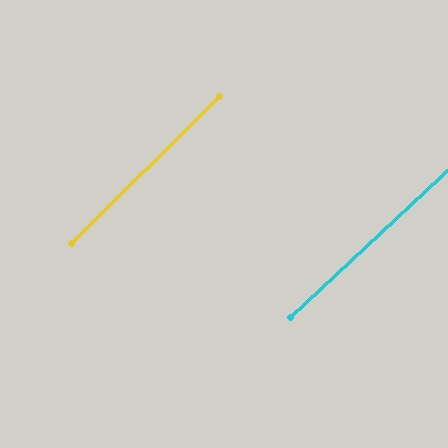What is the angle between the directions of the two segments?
Approximately 2 degrees.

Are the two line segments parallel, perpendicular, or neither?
Parallel — their directions differ by only 1.6°.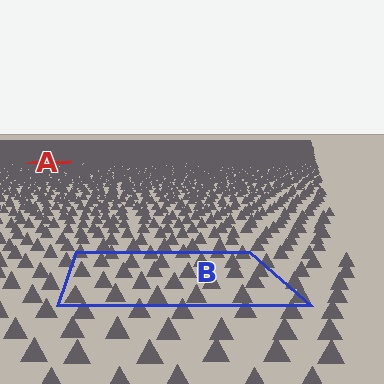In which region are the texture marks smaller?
The texture marks are smaller in region A, because it is farther away.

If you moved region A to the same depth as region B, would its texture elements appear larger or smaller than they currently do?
They would appear larger. At a closer depth, the same texture elements are projected at a bigger on-screen size.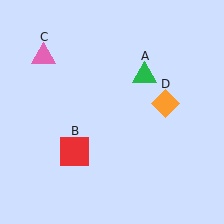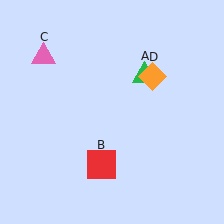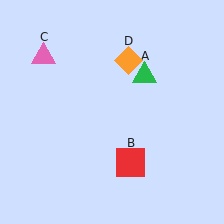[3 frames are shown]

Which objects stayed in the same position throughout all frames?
Green triangle (object A) and pink triangle (object C) remained stationary.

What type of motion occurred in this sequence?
The red square (object B), orange diamond (object D) rotated counterclockwise around the center of the scene.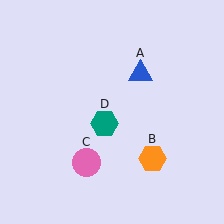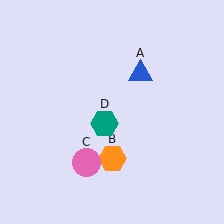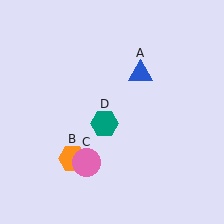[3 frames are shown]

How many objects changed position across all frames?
1 object changed position: orange hexagon (object B).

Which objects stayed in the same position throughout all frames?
Blue triangle (object A) and pink circle (object C) and teal hexagon (object D) remained stationary.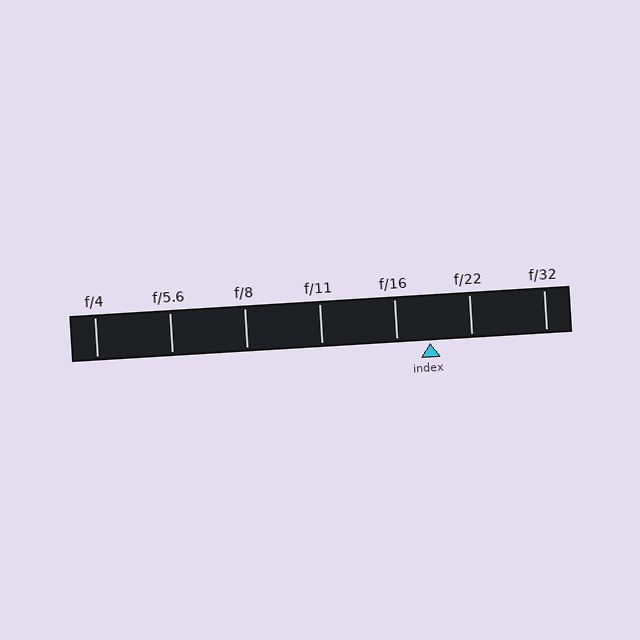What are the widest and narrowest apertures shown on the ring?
The widest aperture shown is f/4 and the narrowest is f/32.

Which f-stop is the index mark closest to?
The index mark is closest to f/16.